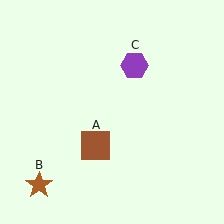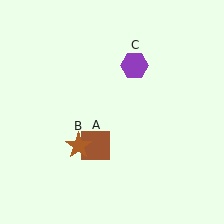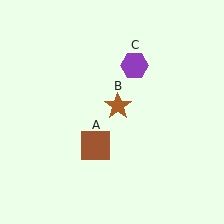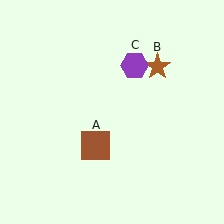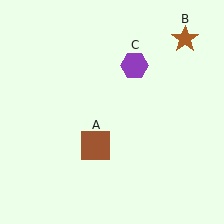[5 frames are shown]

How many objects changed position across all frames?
1 object changed position: brown star (object B).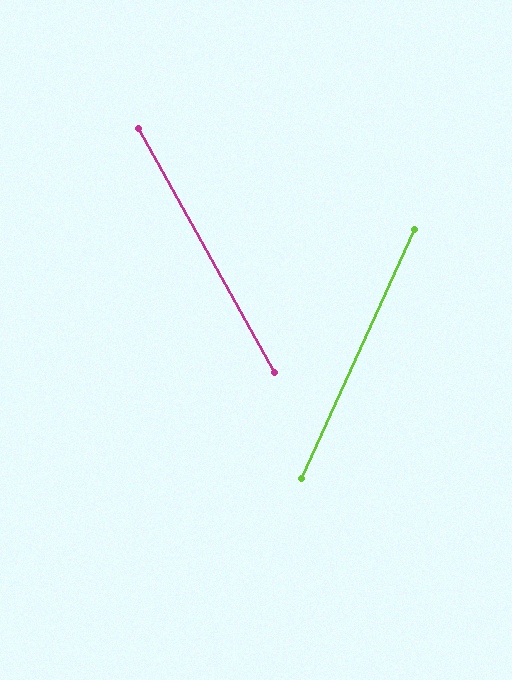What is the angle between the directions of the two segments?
Approximately 54 degrees.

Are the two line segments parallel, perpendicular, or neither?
Neither parallel nor perpendicular — they differ by about 54°.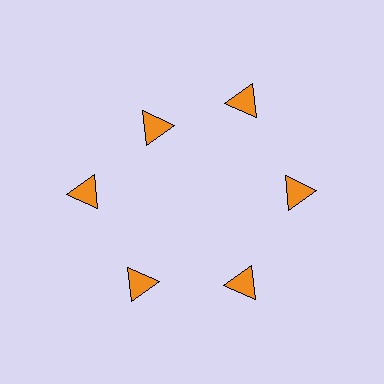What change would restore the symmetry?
The symmetry would be restored by moving it outward, back onto the ring so that all 6 triangles sit at equal angles and equal distance from the center.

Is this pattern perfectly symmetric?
No. The 6 orange triangles are arranged in a ring, but one element near the 11 o'clock position is pulled inward toward the center, breaking the 6-fold rotational symmetry.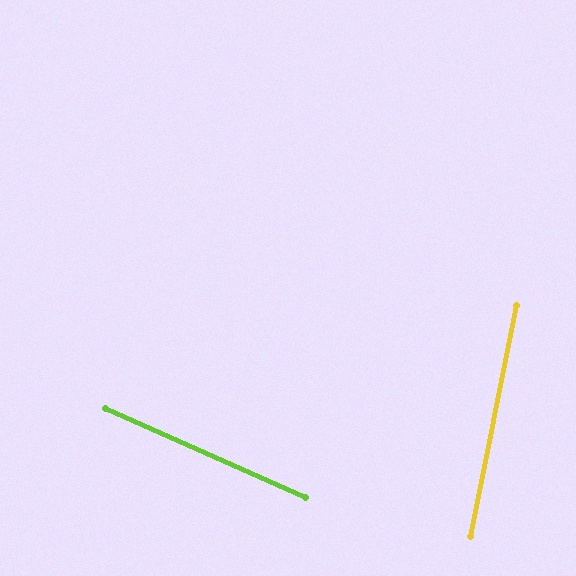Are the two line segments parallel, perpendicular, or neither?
Neither parallel nor perpendicular — they differ by about 77°.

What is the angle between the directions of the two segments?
Approximately 77 degrees.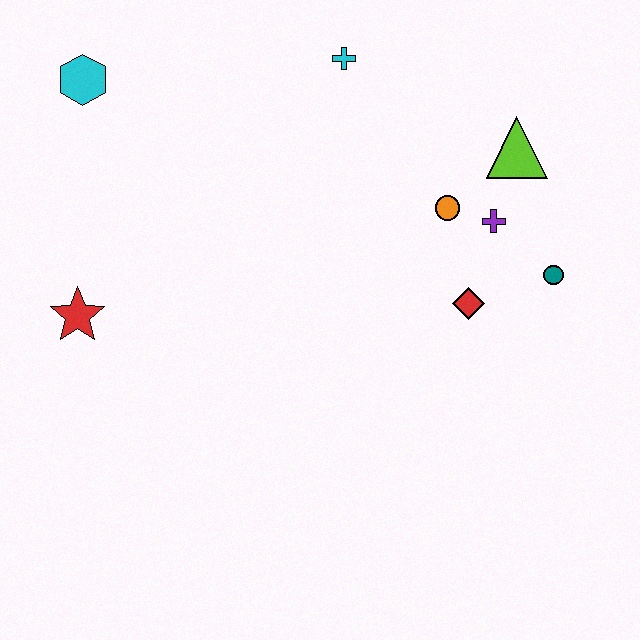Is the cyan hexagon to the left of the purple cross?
Yes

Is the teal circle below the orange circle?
Yes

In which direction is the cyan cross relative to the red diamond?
The cyan cross is above the red diamond.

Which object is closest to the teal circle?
The purple cross is closest to the teal circle.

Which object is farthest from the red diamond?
The cyan hexagon is farthest from the red diamond.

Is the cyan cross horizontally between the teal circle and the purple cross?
No